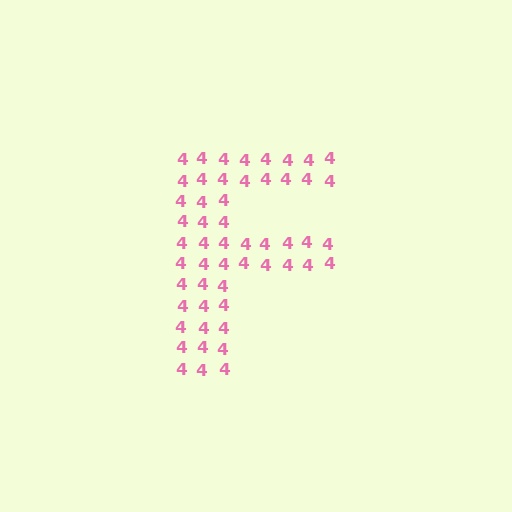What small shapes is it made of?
It is made of small digit 4's.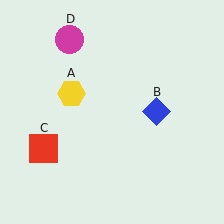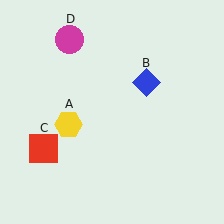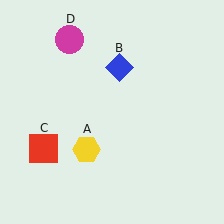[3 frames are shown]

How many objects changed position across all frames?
2 objects changed position: yellow hexagon (object A), blue diamond (object B).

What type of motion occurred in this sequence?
The yellow hexagon (object A), blue diamond (object B) rotated counterclockwise around the center of the scene.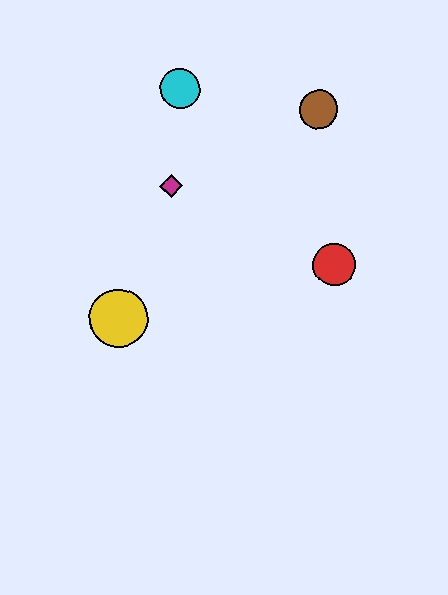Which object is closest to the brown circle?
The cyan circle is closest to the brown circle.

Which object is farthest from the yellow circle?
The brown circle is farthest from the yellow circle.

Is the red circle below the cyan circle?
Yes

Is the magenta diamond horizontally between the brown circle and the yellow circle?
Yes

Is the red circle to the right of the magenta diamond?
Yes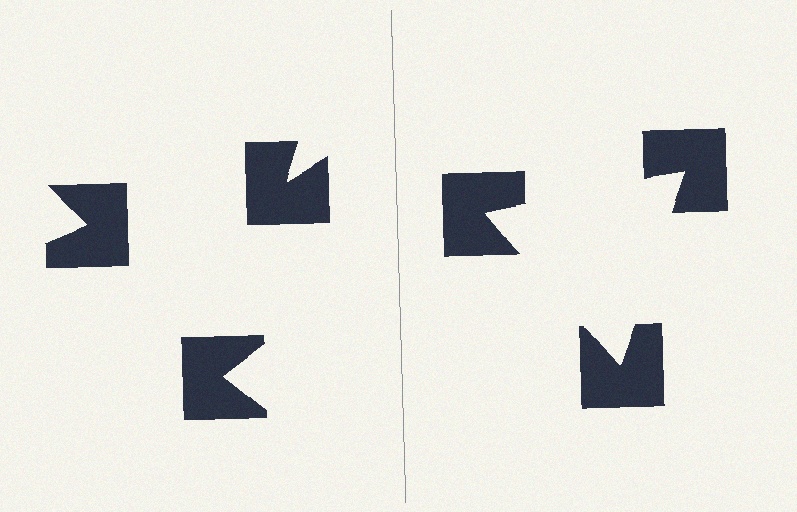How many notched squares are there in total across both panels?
6 — 3 on each side.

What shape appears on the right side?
An illusory triangle.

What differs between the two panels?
The notched squares are positioned identically on both sides; only the wedge orientations differ. On the right they align to a triangle; on the left they are misaligned.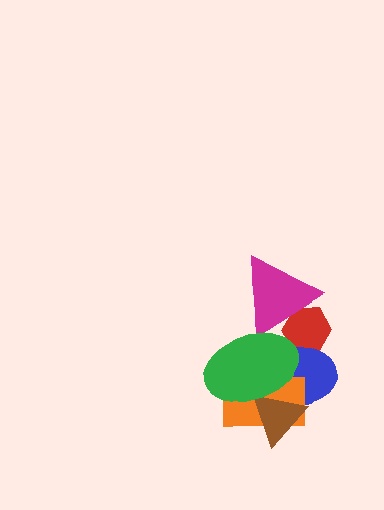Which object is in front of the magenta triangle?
The green ellipse is in front of the magenta triangle.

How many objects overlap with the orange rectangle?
3 objects overlap with the orange rectangle.